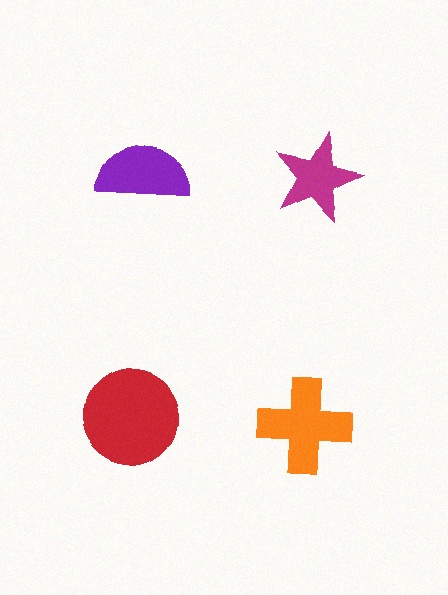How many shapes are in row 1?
2 shapes.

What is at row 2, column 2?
An orange cross.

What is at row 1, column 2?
A magenta star.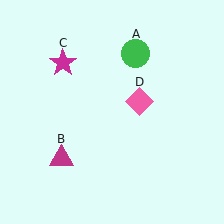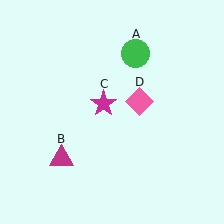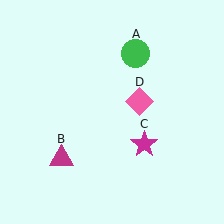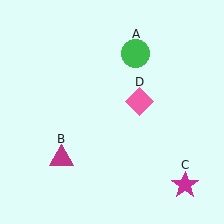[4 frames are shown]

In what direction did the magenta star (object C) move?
The magenta star (object C) moved down and to the right.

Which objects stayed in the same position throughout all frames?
Green circle (object A) and magenta triangle (object B) and pink diamond (object D) remained stationary.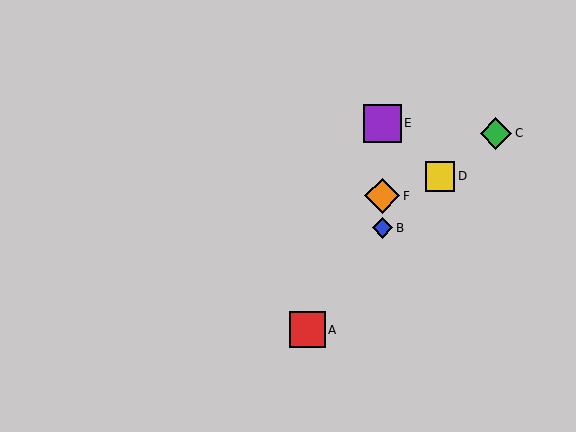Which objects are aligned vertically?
Objects B, E, F are aligned vertically.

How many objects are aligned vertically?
3 objects (B, E, F) are aligned vertically.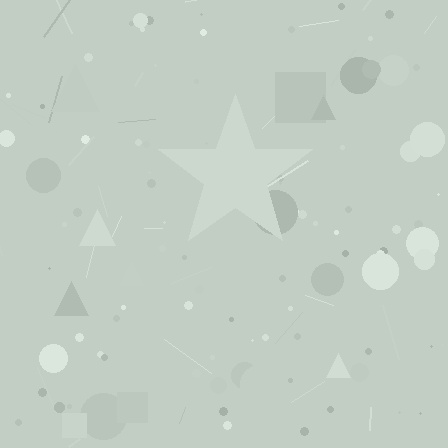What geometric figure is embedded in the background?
A star is embedded in the background.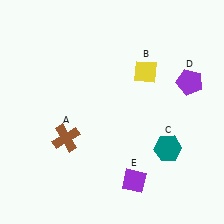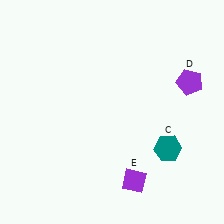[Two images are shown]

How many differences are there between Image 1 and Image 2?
There are 2 differences between the two images.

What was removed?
The brown cross (A), the yellow diamond (B) were removed in Image 2.